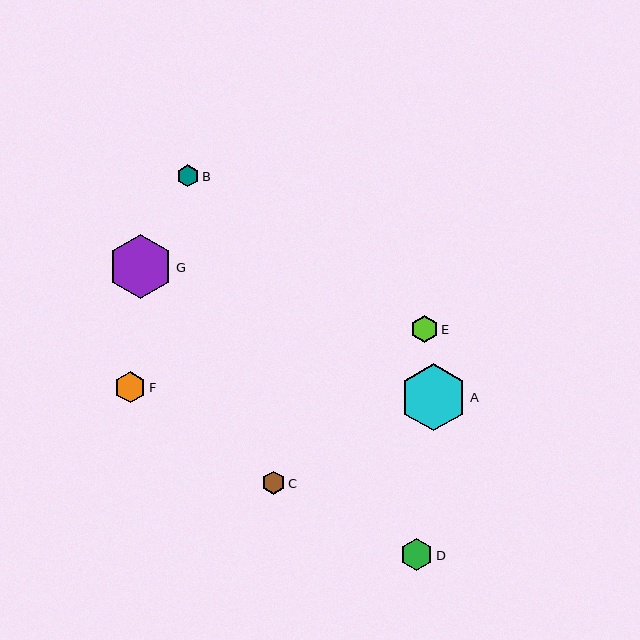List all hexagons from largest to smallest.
From largest to smallest: A, G, D, F, E, C, B.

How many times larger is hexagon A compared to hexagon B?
Hexagon A is approximately 3.0 times the size of hexagon B.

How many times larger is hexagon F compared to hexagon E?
Hexagon F is approximately 1.2 times the size of hexagon E.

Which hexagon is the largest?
Hexagon A is the largest with a size of approximately 67 pixels.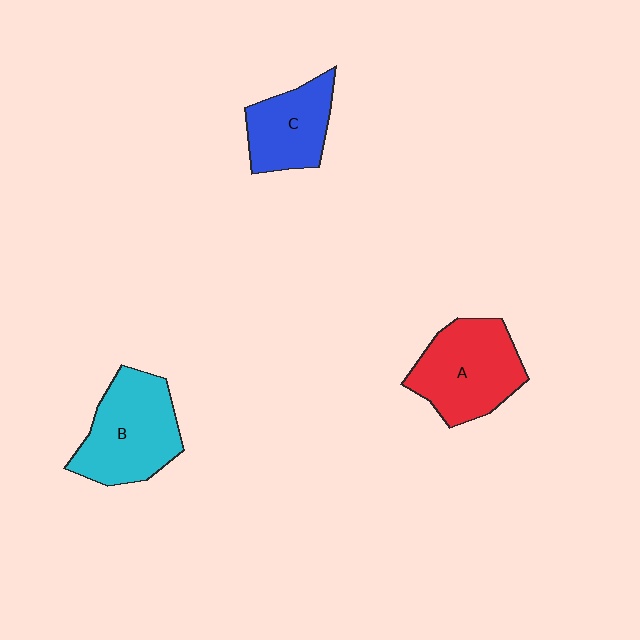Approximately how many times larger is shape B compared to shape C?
Approximately 1.4 times.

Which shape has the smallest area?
Shape C (blue).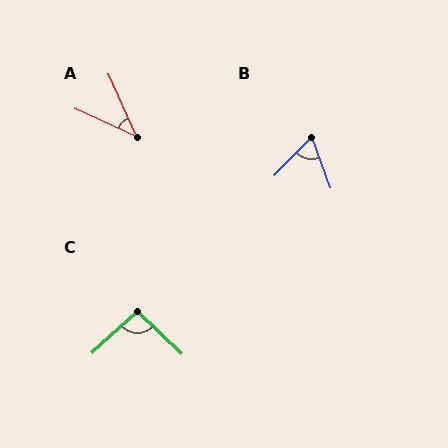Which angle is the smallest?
A, at approximately 41 degrees.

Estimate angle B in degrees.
Approximately 64 degrees.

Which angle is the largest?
C, at approximately 95 degrees.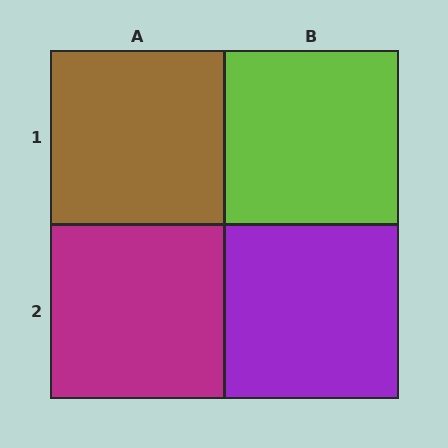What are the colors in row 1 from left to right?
Brown, lime.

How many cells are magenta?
1 cell is magenta.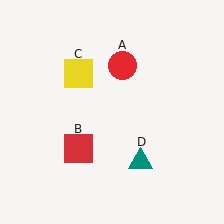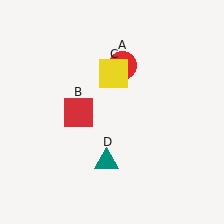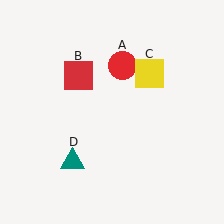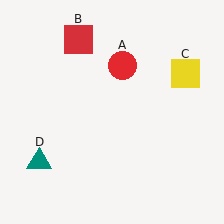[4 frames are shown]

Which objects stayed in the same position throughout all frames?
Red circle (object A) remained stationary.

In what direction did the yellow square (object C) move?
The yellow square (object C) moved right.